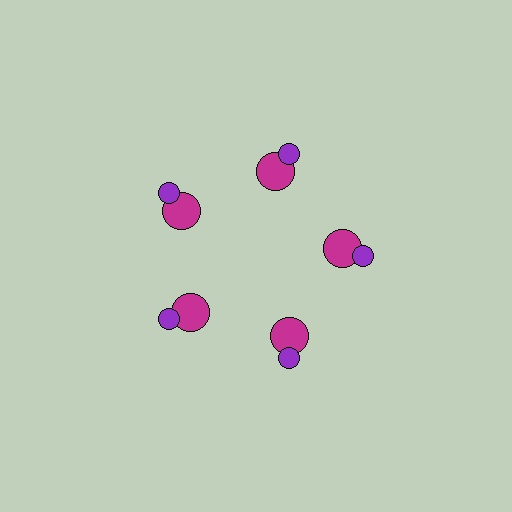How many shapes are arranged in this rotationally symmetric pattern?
There are 10 shapes, arranged in 5 groups of 2.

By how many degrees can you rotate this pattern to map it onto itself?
The pattern maps onto itself every 72 degrees of rotation.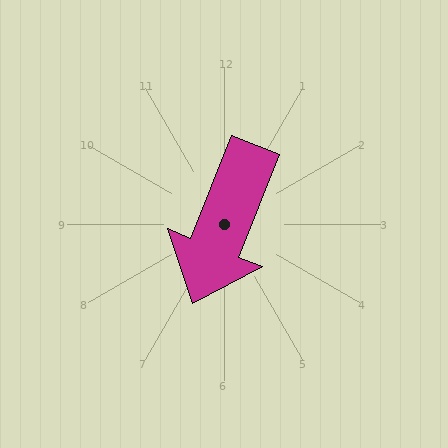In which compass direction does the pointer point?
South.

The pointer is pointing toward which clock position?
Roughly 7 o'clock.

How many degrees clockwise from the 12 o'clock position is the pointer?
Approximately 202 degrees.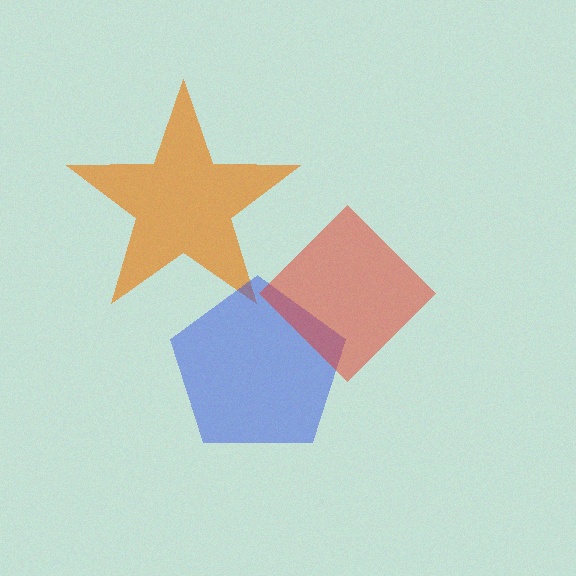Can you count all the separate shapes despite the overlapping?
Yes, there are 3 separate shapes.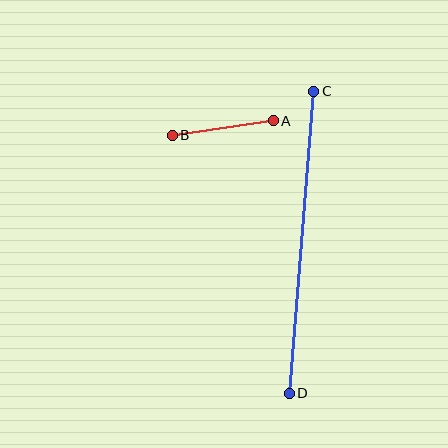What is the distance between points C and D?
The distance is approximately 303 pixels.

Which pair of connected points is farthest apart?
Points C and D are farthest apart.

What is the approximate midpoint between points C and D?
The midpoint is at approximately (301, 242) pixels.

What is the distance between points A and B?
The distance is approximately 102 pixels.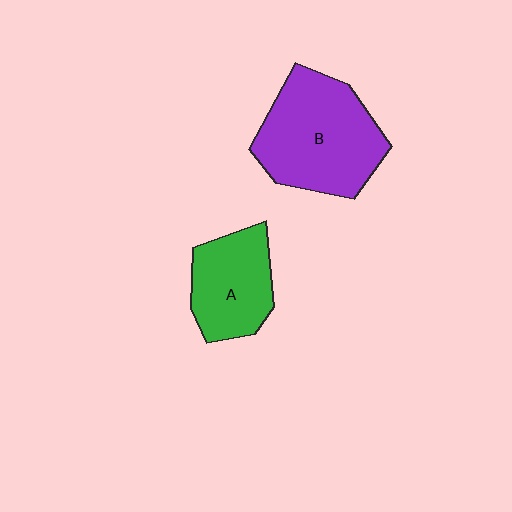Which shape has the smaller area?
Shape A (green).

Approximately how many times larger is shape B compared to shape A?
Approximately 1.5 times.